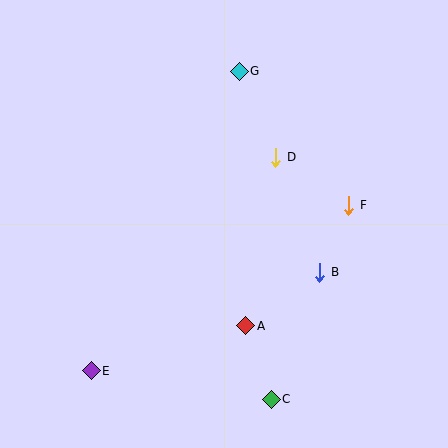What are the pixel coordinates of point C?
Point C is at (271, 399).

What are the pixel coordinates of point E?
Point E is at (91, 371).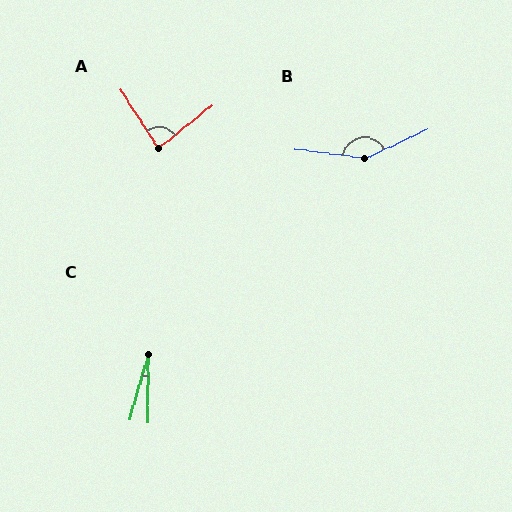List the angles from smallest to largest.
C (15°), A (84°), B (147°).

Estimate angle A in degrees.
Approximately 84 degrees.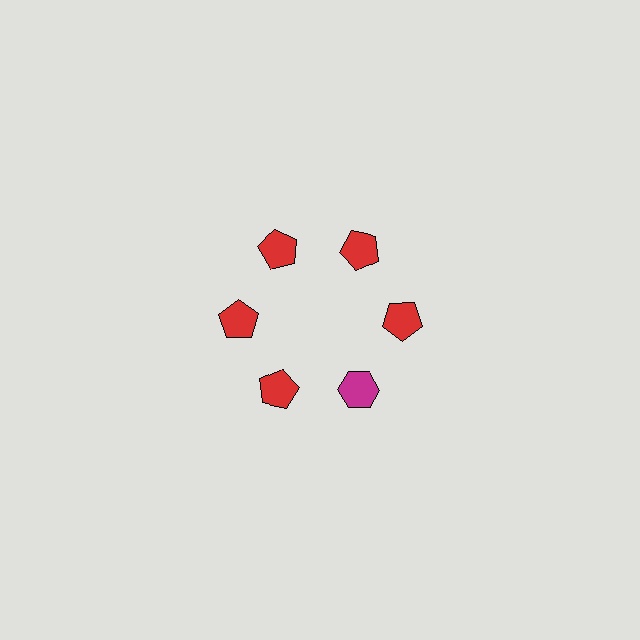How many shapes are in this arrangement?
There are 6 shapes arranged in a ring pattern.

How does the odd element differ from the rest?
It differs in both color (magenta instead of red) and shape (hexagon instead of pentagon).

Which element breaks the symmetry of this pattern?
The magenta hexagon at roughly the 5 o'clock position breaks the symmetry. All other shapes are red pentagons.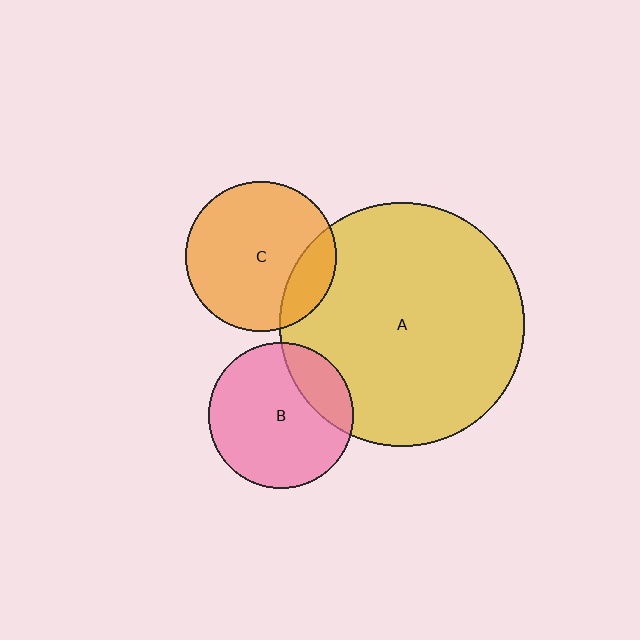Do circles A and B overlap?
Yes.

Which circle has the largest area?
Circle A (yellow).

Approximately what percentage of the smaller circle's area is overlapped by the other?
Approximately 20%.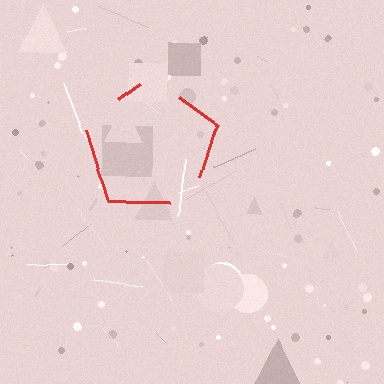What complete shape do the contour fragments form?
The contour fragments form a pentagon.